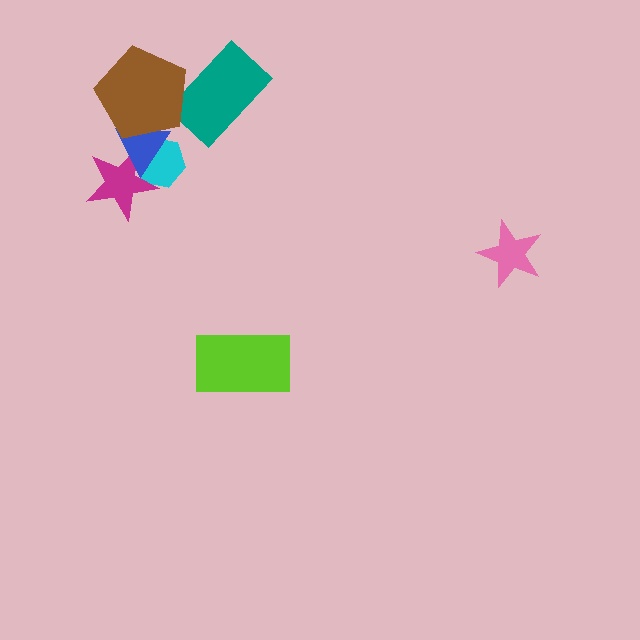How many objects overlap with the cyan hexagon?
2 objects overlap with the cyan hexagon.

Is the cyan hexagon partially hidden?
Yes, it is partially covered by another shape.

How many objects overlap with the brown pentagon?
2 objects overlap with the brown pentagon.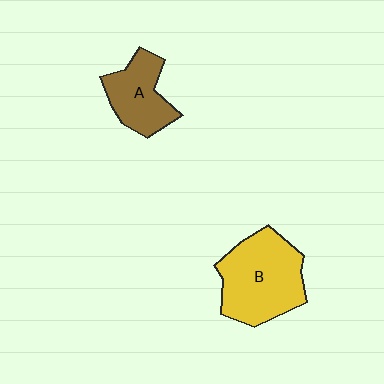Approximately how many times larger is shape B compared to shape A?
Approximately 1.6 times.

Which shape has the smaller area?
Shape A (brown).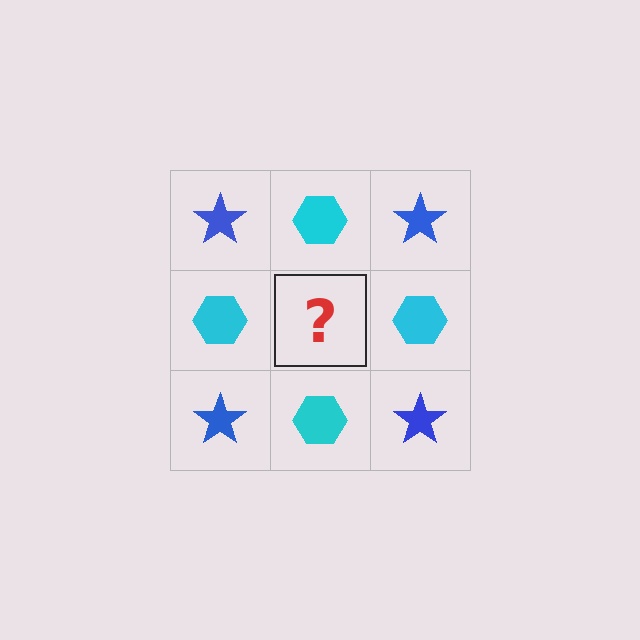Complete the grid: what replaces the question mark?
The question mark should be replaced with a blue star.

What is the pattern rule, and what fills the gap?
The rule is that it alternates blue star and cyan hexagon in a checkerboard pattern. The gap should be filled with a blue star.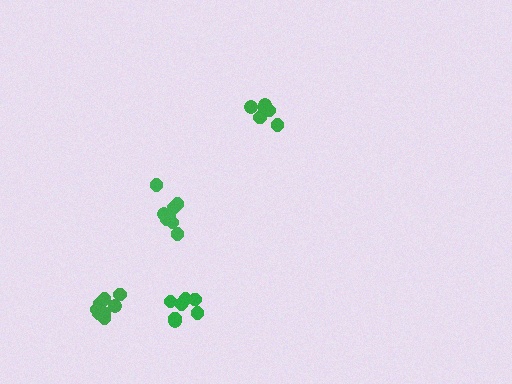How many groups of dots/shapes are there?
There are 4 groups.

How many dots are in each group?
Group 1: 9 dots, Group 2: 7 dots, Group 3: 7 dots, Group 4: 9 dots (32 total).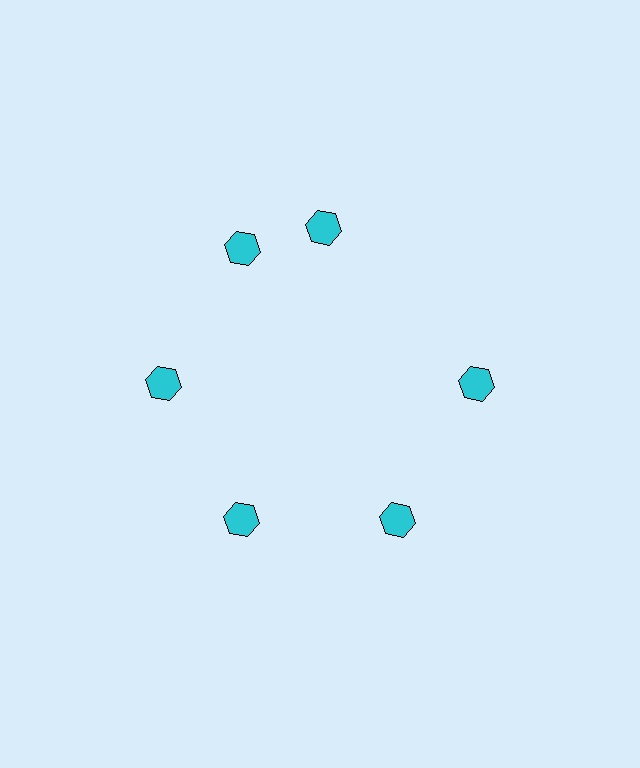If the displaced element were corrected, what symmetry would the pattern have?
It would have 6-fold rotational symmetry — the pattern would map onto itself every 60 degrees.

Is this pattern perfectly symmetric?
No. The 6 cyan hexagons are arranged in a ring, but one element near the 1 o'clock position is rotated out of alignment along the ring, breaking the 6-fold rotational symmetry.